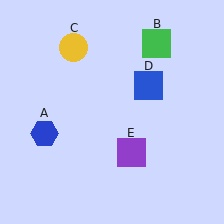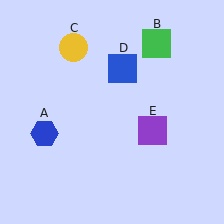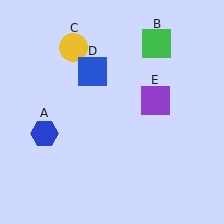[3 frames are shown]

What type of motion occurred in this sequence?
The blue square (object D), purple square (object E) rotated counterclockwise around the center of the scene.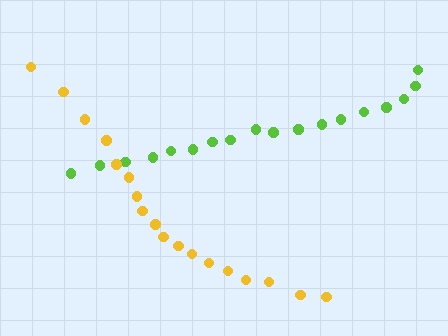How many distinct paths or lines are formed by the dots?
There are 2 distinct paths.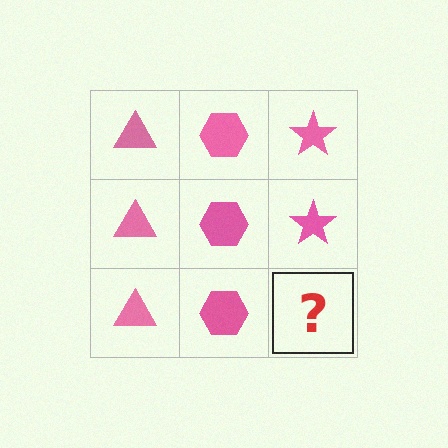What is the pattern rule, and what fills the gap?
The rule is that each column has a consistent shape. The gap should be filled with a pink star.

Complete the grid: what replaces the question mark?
The question mark should be replaced with a pink star.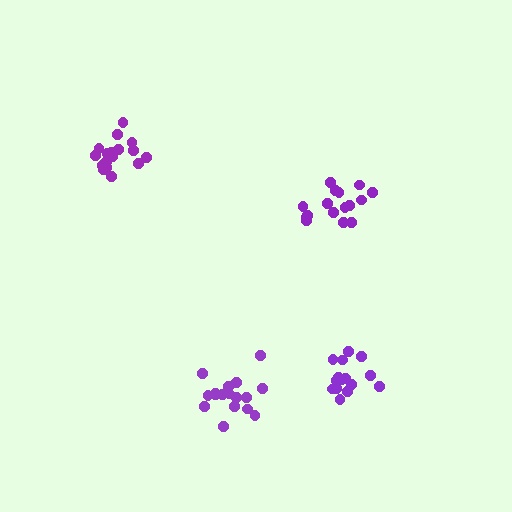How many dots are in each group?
Group 1: 16 dots, Group 2: 17 dots, Group 3: 15 dots, Group 4: 17 dots (65 total).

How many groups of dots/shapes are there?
There are 4 groups.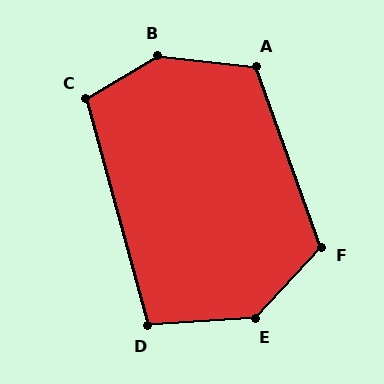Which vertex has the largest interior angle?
B, at approximately 142 degrees.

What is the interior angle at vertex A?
Approximately 116 degrees (obtuse).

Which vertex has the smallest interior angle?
D, at approximately 101 degrees.